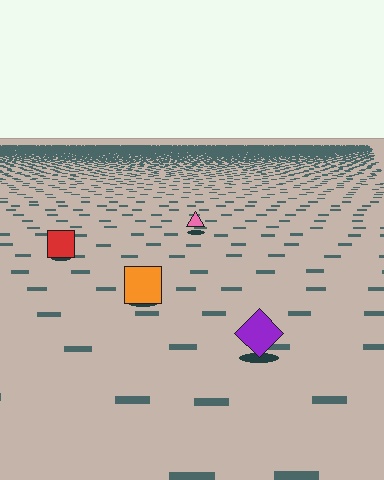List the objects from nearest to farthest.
From nearest to farthest: the purple diamond, the orange square, the red square, the pink triangle.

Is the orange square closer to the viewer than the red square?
Yes. The orange square is closer — you can tell from the texture gradient: the ground texture is coarser near it.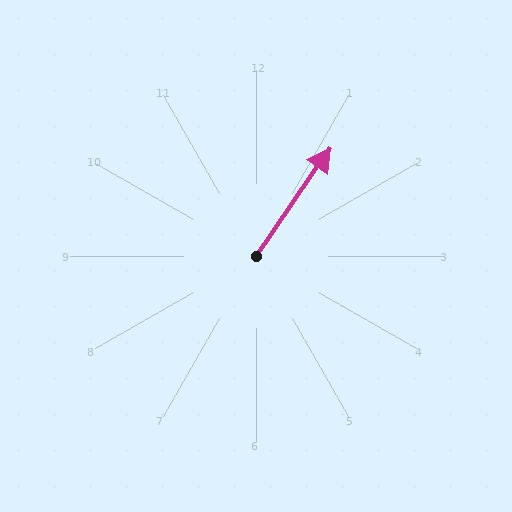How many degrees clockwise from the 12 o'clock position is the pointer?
Approximately 34 degrees.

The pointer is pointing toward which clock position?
Roughly 1 o'clock.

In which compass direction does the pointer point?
Northeast.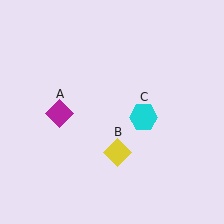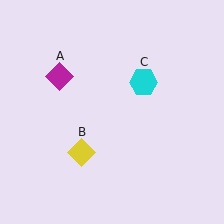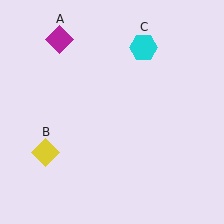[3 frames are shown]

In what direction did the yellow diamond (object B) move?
The yellow diamond (object B) moved left.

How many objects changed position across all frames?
3 objects changed position: magenta diamond (object A), yellow diamond (object B), cyan hexagon (object C).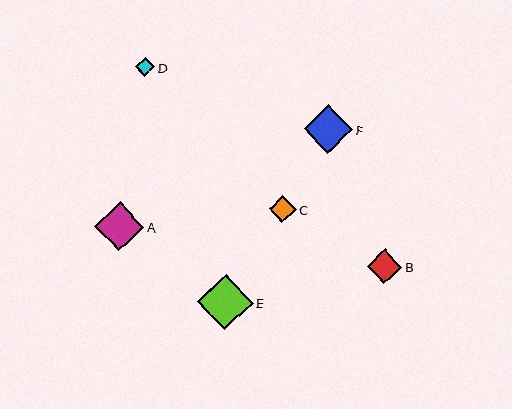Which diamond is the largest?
Diamond E is the largest with a size of approximately 56 pixels.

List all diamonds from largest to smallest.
From largest to smallest: E, A, F, B, C, D.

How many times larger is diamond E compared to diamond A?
Diamond E is approximately 1.1 times the size of diamond A.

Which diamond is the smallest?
Diamond D is the smallest with a size of approximately 19 pixels.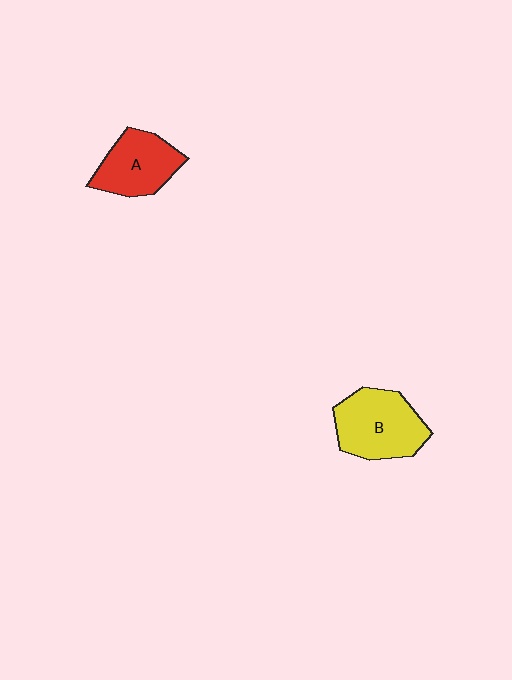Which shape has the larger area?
Shape B (yellow).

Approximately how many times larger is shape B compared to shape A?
Approximately 1.3 times.